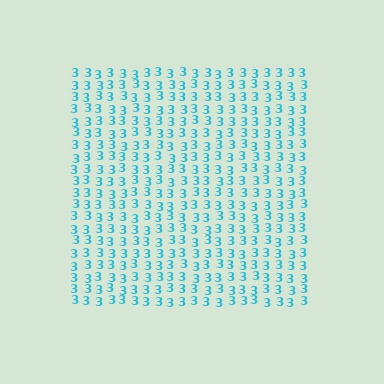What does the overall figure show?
The overall figure shows a square.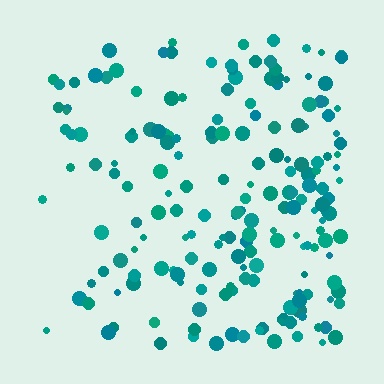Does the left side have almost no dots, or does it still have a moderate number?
Still a moderate number, just noticeably fewer than the right.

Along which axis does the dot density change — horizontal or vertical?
Horizontal.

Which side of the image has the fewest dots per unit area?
The left.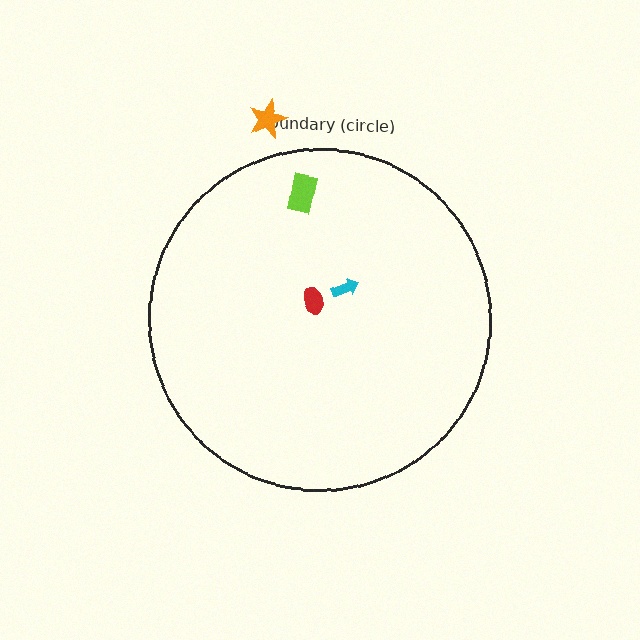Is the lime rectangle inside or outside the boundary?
Inside.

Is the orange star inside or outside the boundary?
Outside.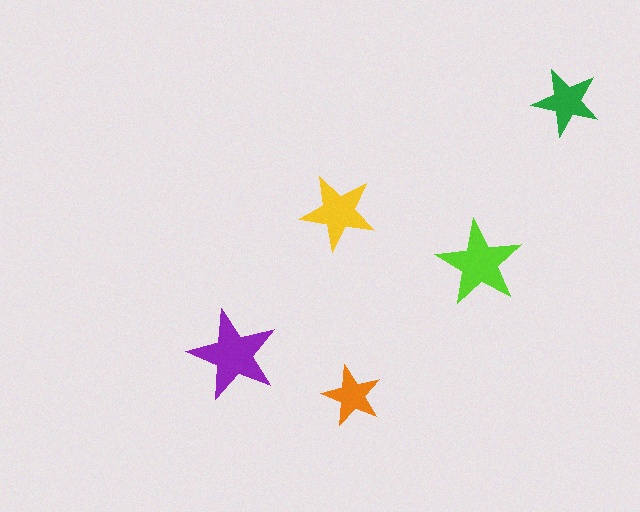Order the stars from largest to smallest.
the purple one, the lime one, the yellow one, the green one, the orange one.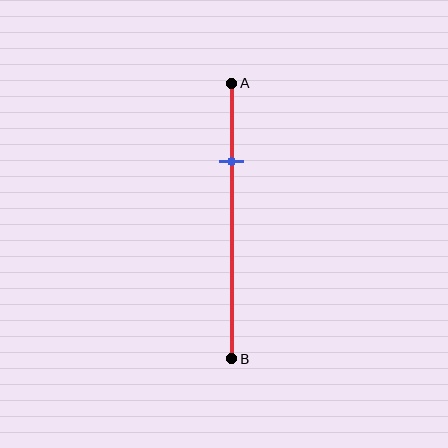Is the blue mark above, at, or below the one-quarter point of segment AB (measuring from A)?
The blue mark is below the one-quarter point of segment AB.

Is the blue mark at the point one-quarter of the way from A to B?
No, the mark is at about 30% from A, not at the 25% one-quarter point.